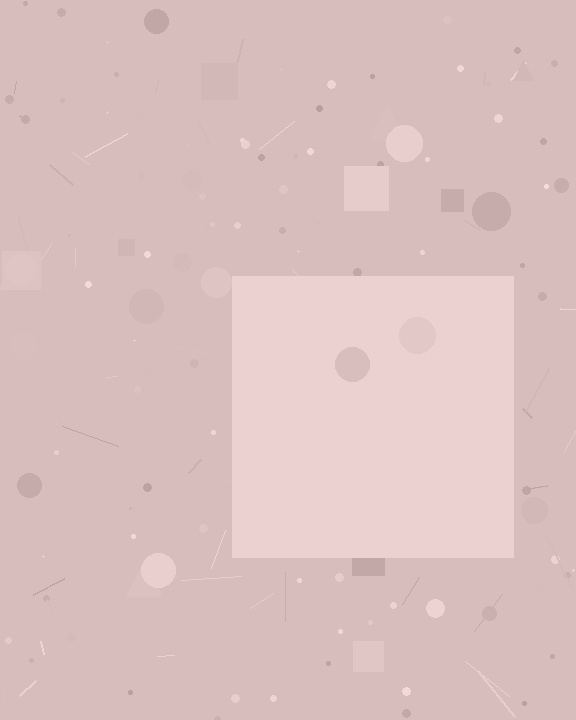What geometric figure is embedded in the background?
A square is embedded in the background.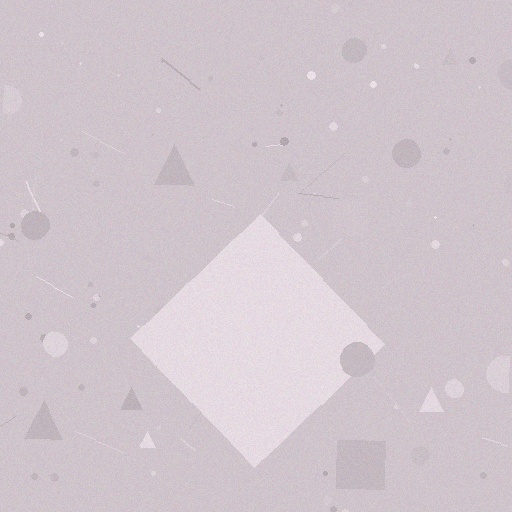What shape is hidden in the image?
A diamond is hidden in the image.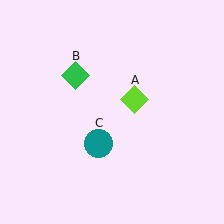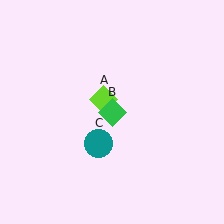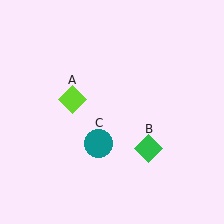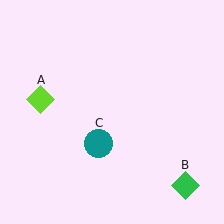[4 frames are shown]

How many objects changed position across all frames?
2 objects changed position: lime diamond (object A), green diamond (object B).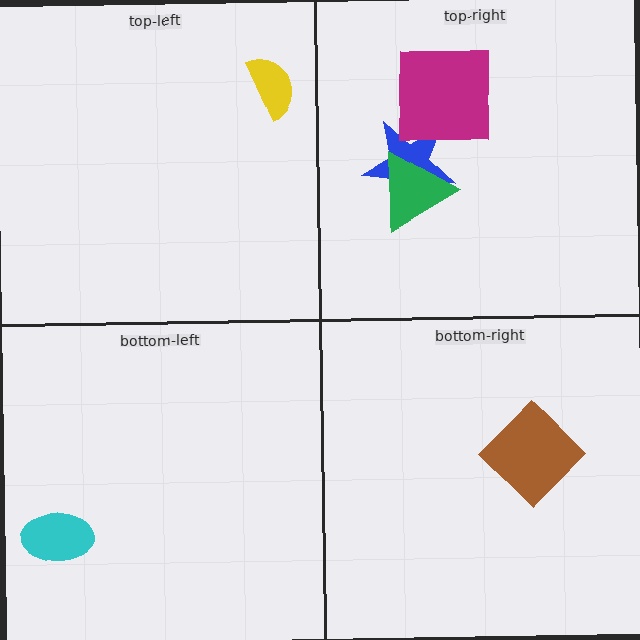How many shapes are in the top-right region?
3.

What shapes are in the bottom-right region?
The brown diamond.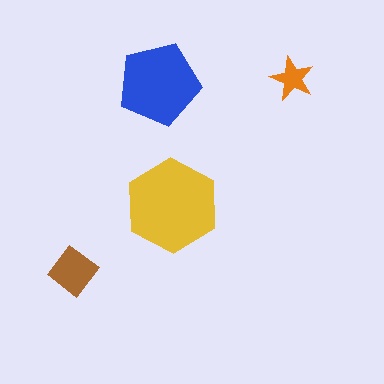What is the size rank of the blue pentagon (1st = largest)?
2nd.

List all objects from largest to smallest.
The yellow hexagon, the blue pentagon, the brown diamond, the orange star.